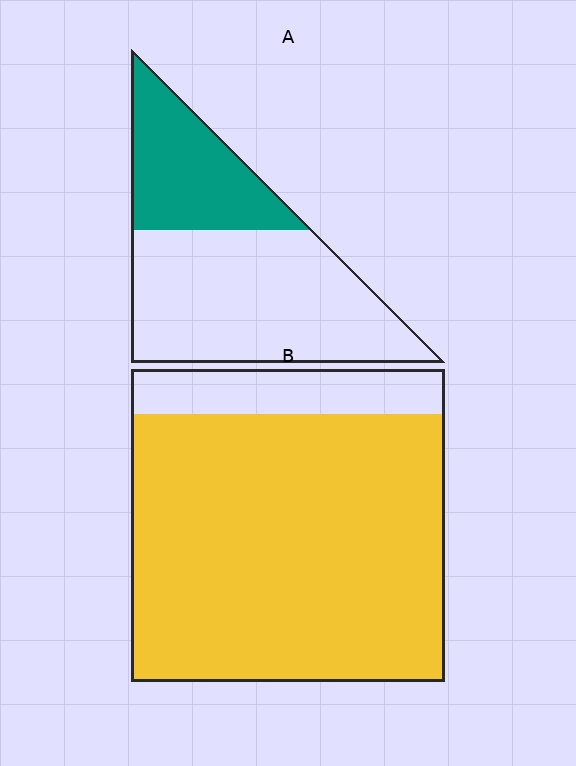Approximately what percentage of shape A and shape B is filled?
A is approximately 35% and B is approximately 85%.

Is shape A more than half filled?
No.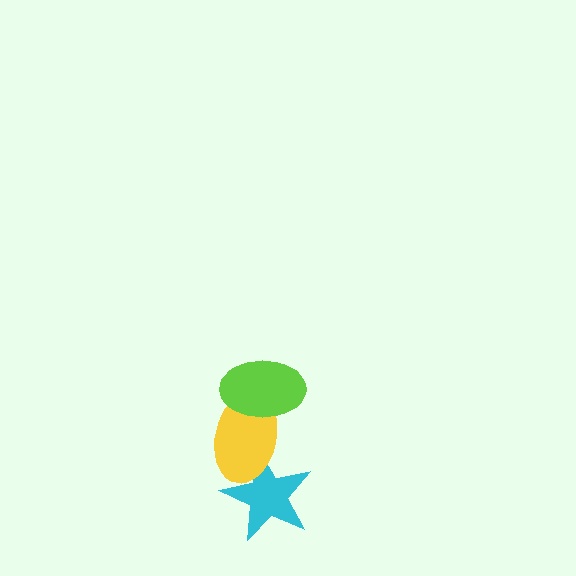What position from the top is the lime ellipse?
The lime ellipse is 1st from the top.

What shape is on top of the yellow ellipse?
The lime ellipse is on top of the yellow ellipse.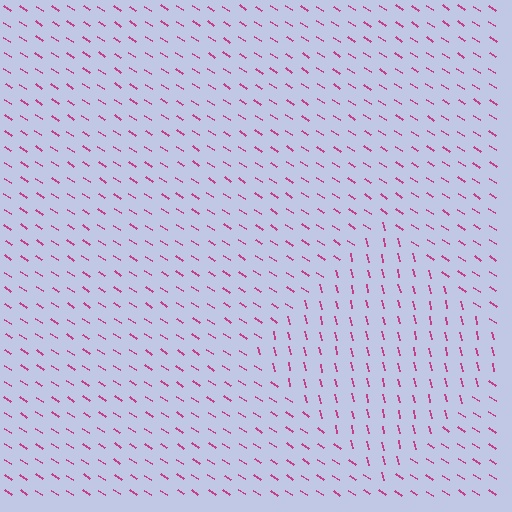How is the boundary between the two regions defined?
The boundary is defined purely by a change in line orientation (approximately 45 degrees difference). All lines are the same color and thickness.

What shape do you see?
I see a diamond.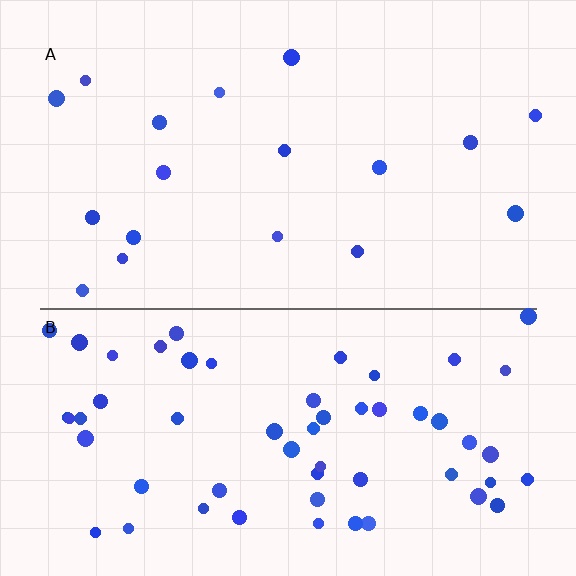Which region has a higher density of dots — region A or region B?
B (the bottom).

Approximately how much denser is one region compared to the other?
Approximately 3.3× — region B over region A.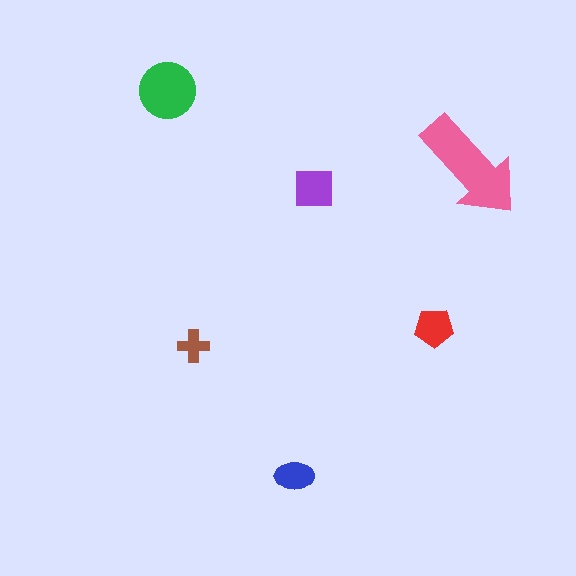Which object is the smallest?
The brown cross.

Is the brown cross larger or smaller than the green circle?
Smaller.